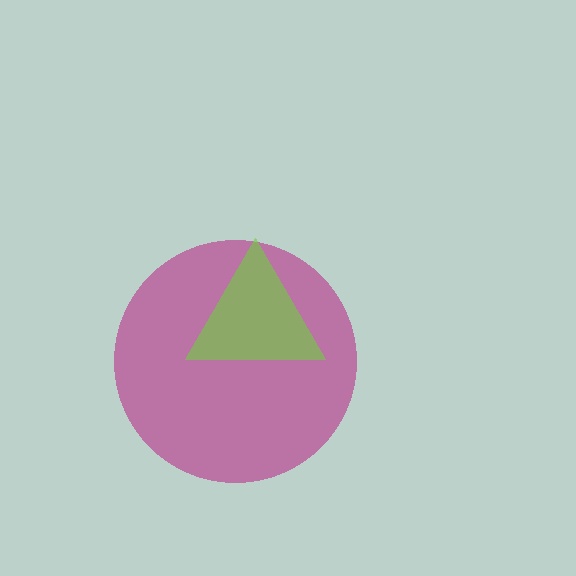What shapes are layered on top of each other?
The layered shapes are: a magenta circle, a lime triangle.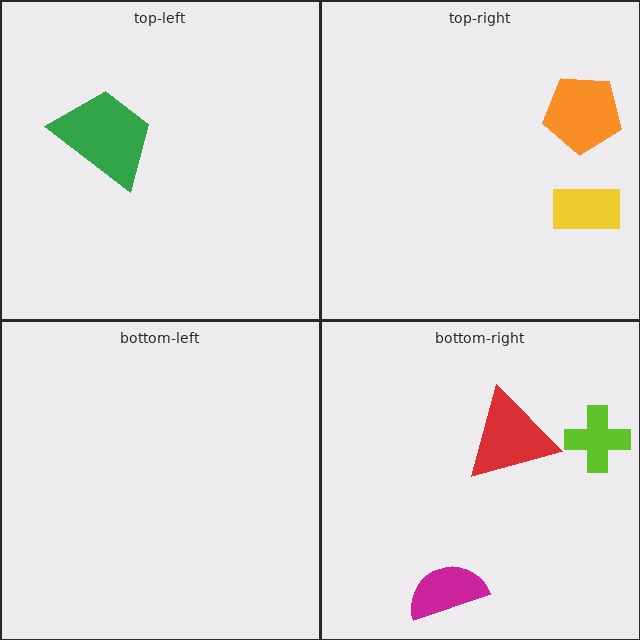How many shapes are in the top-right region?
2.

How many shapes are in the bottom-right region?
3.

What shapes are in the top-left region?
The green trapezoid.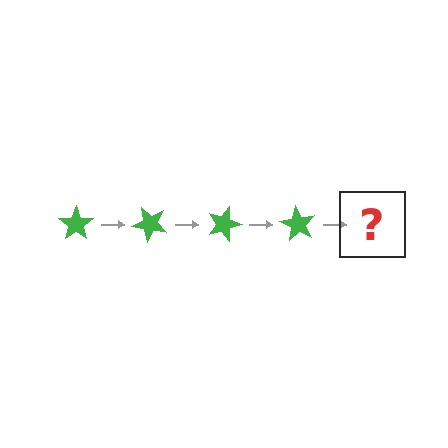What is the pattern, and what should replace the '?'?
The pattern is that the star rotates 45 degrees each step. The '?' should be a green star rotated 180 degrees.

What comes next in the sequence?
The next element should be a green star rotated 180 degrees.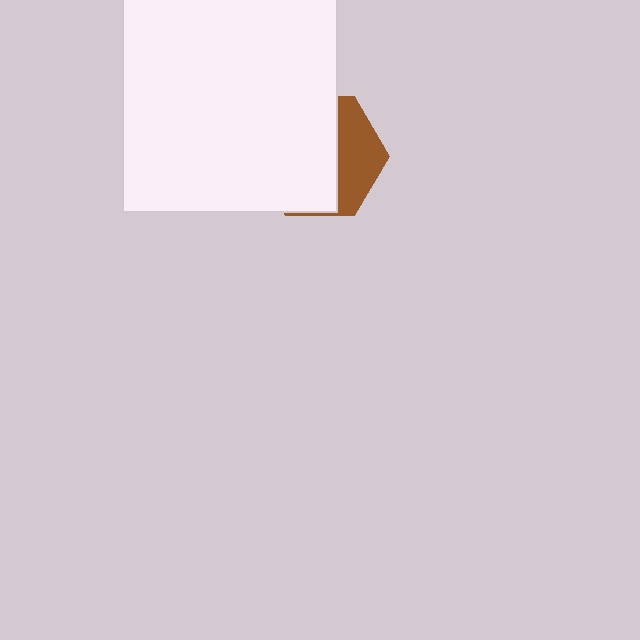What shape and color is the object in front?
The object in front is a white square.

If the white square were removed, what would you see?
You would see the complete brown hexagon.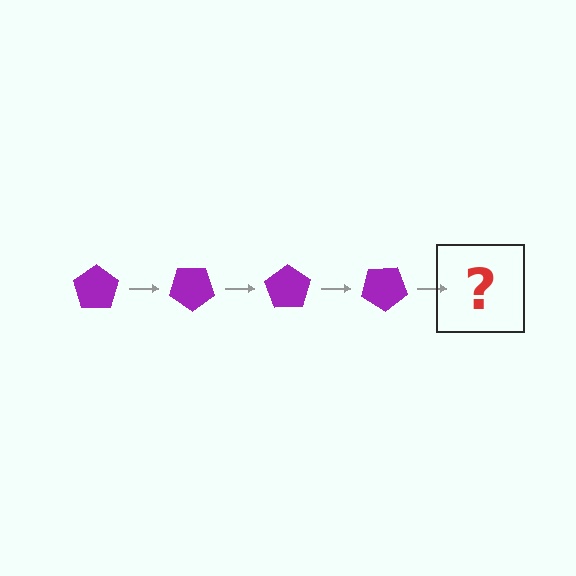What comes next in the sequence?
The next element should be a purple pentagon rotated 140 degrees.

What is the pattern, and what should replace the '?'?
The pattern is that the pentagon rotates 35 degrees each step. The '?' should be a purple pentagon rotated 140 degrees.